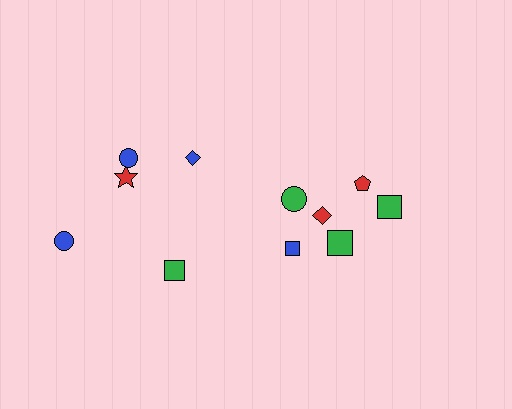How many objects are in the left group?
There are 5 objects.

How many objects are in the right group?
There are 7 objects.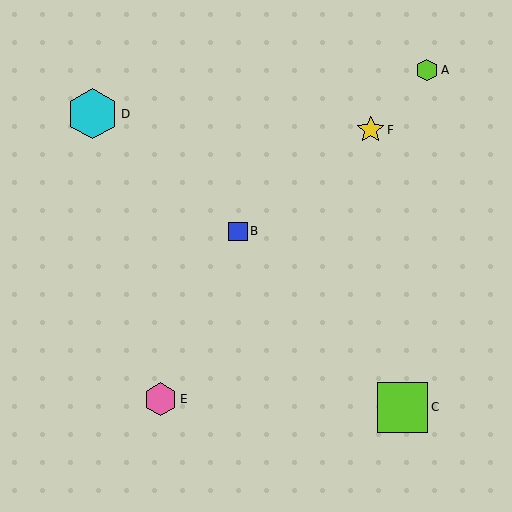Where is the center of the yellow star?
The center of the yellow star is at (371, 130).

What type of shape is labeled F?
Shape F is a yellow star.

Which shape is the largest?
The cyan hexagon (labeled D) is the largest.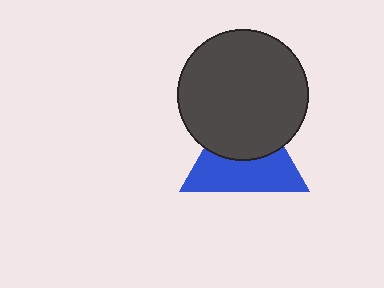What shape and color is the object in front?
The object in front is a dark gray circle.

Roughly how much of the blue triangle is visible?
About half of it is visible (roughly 52%).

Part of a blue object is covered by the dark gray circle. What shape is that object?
It is a triangle.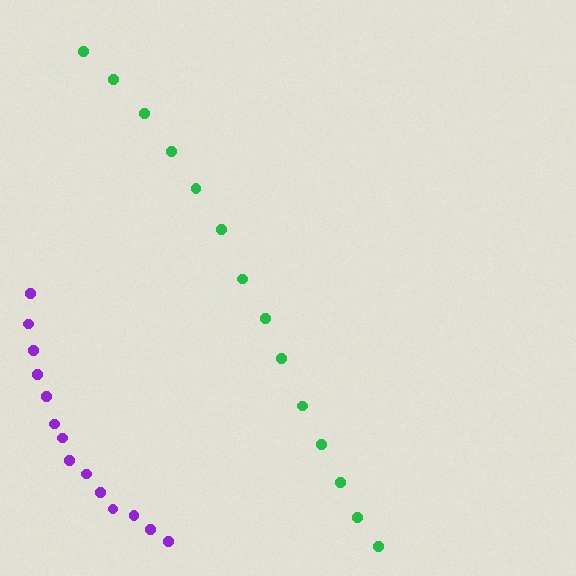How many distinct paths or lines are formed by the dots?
There are 2 distinct paths.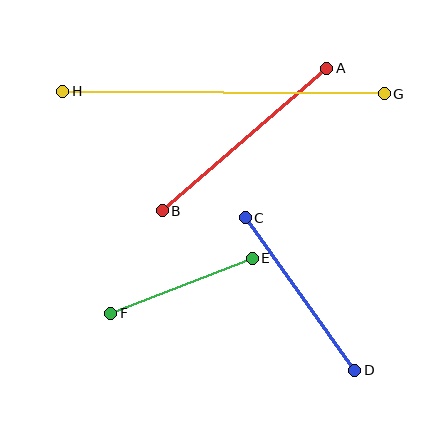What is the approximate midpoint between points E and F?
The midpoint is at approximately (181, 286) pixels.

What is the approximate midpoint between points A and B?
The midpoint is at approximately (244, 139) pixels.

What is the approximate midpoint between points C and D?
The midpoint is at approximately (300, 294) pixels.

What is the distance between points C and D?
The distance is approximately 188 pixels.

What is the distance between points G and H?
The distance is approximately 321 pixels.